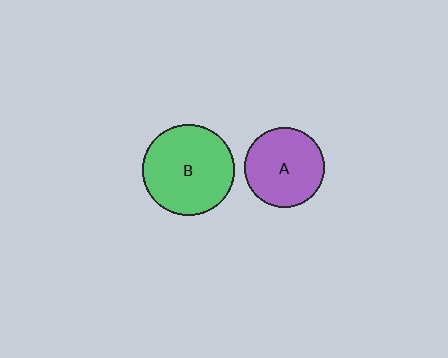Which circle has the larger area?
Circle B (green).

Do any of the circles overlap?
No, none of the circles overlap.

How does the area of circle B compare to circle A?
Approximately 1.3 times.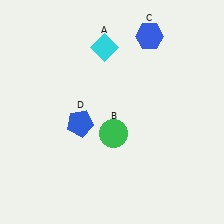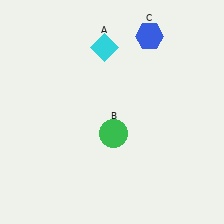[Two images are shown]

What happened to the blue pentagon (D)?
The blue pentagon (D) was removed in Image 2. It was in the bottom-left area of Image 1.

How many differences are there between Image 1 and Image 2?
There is 1 difference between the two images.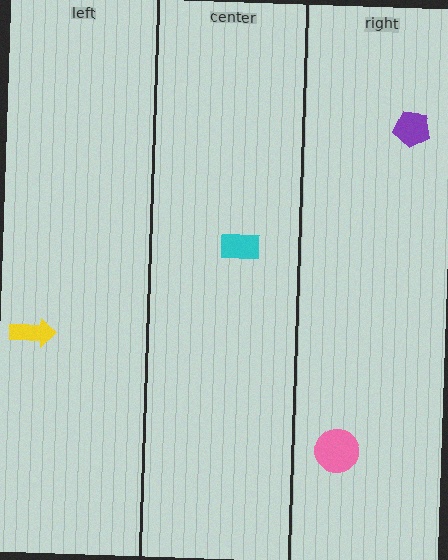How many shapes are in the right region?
2.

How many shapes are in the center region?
1.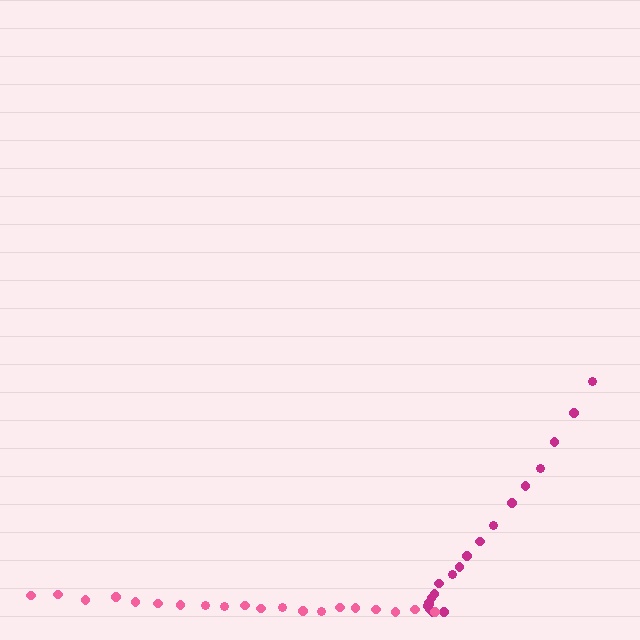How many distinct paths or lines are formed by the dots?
There are 2 distinct paths.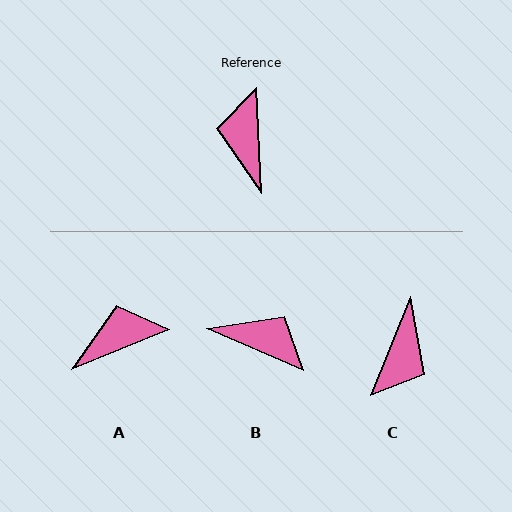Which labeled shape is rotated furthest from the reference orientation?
C, about 155 degrees away.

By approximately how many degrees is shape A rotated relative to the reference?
Approximately 70 degrees clockwise.